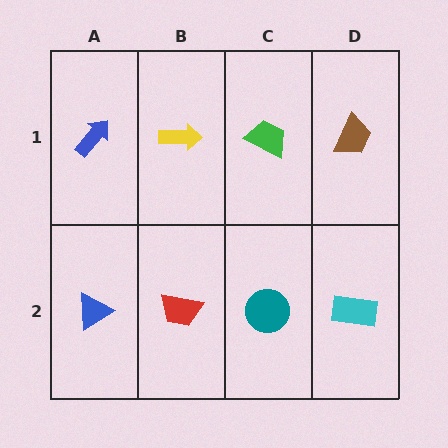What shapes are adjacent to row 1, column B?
A red trapezoid (row 2, column B), a blue arrow (row 1, column A), a green trapezoid (row 1, column C).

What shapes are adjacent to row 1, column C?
A teal circle (row 2, column C), a yellow arrow (row 1, column B), a brown trapezoid (row 1, column D).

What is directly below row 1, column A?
A blue triangle.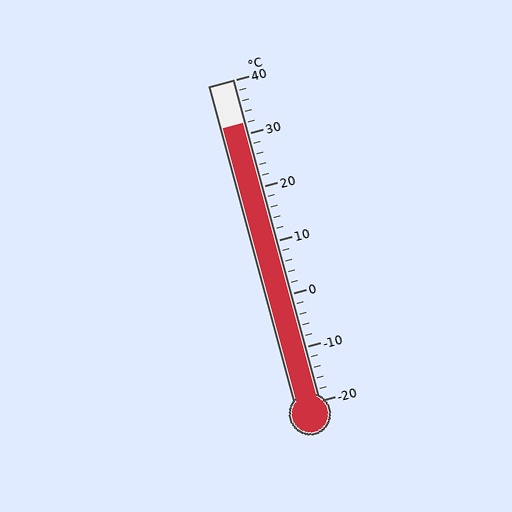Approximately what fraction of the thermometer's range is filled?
The thermometer is filled to approximately 85% of its range.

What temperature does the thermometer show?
The thermometer shows approximately 32°C.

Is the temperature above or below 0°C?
The temperature is above 0°C.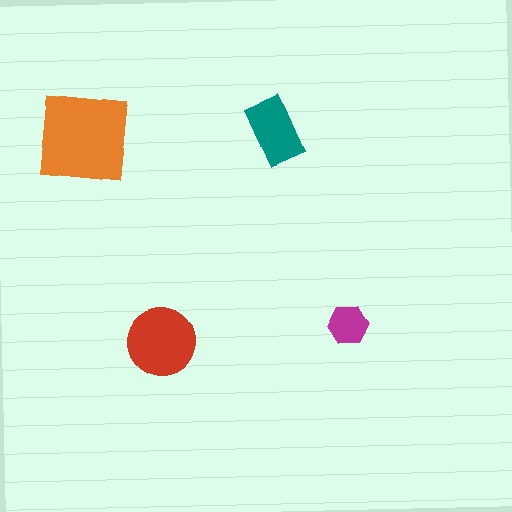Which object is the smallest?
The magenta hexagon.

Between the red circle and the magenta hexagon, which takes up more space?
The red circle.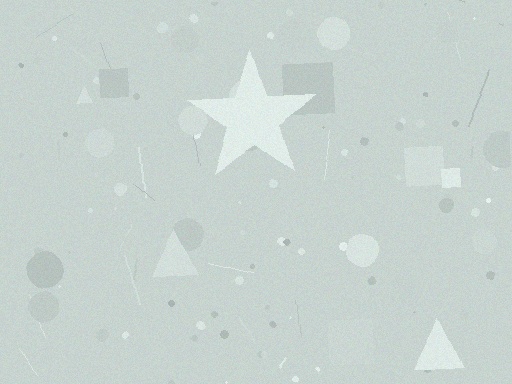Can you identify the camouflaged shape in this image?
The camouflaged shape is a star.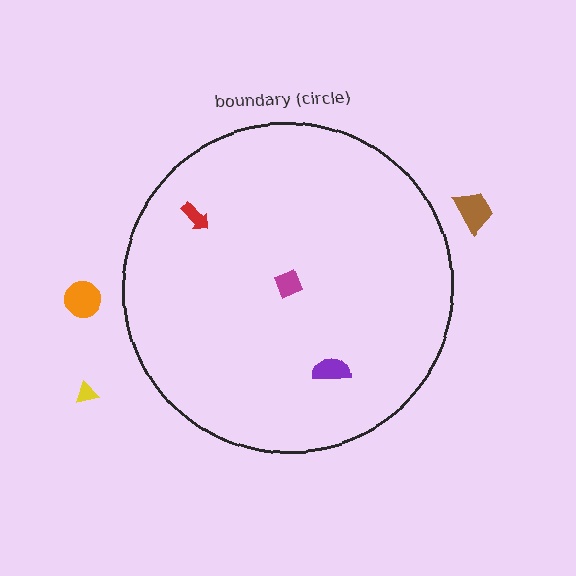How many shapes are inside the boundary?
3 inside, 3 outside.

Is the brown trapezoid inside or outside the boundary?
Outside.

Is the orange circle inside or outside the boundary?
Outside.